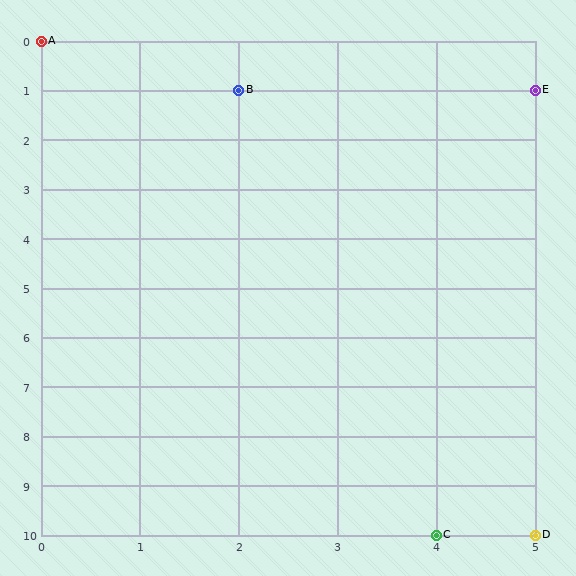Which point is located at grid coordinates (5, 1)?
Point E is at (5, 1).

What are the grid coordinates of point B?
Point B is at grid coordinates (2, 1).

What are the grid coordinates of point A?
Point A is at grid coordinates (0, 0).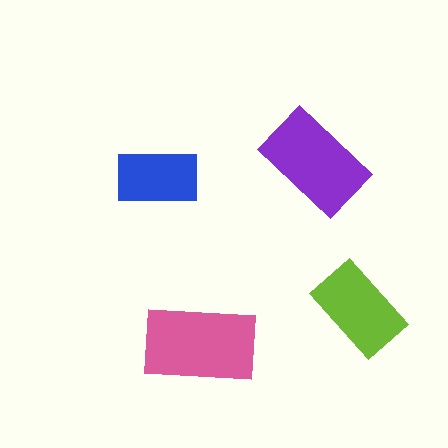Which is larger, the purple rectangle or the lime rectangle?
The purple one.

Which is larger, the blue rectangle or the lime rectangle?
The lime one.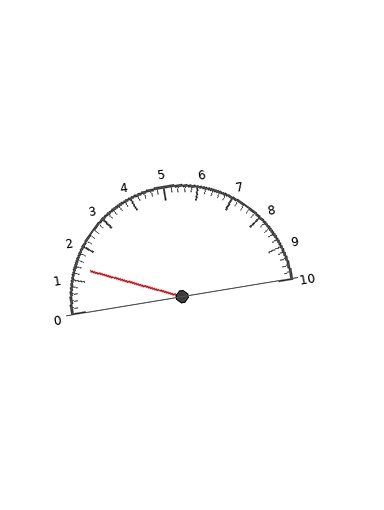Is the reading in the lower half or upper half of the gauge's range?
The reading is in the lower half of the range (0 to 10).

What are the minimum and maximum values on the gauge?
The gauge ranges from 0 to 10.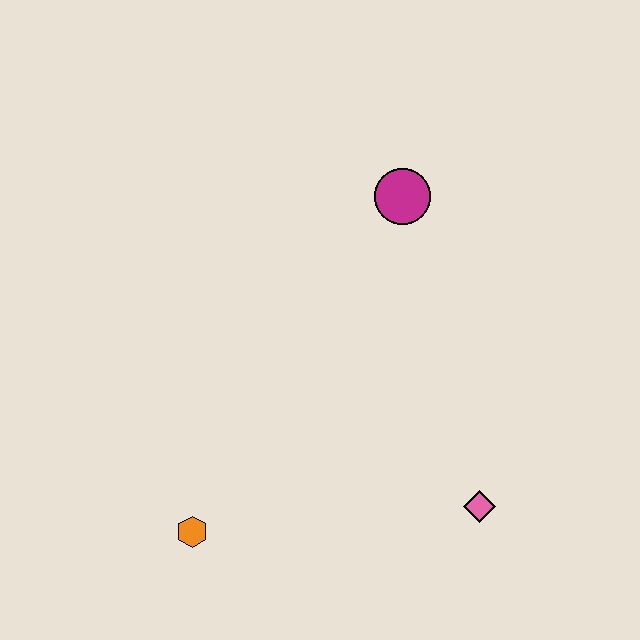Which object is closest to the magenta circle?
The pink diamond is closest to the magenta circle.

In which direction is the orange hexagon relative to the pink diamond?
The orange hexagon is to the left of the pink diamond.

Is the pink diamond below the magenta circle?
Yes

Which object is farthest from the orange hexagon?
The magenta circle is farthest from the orange hexagon.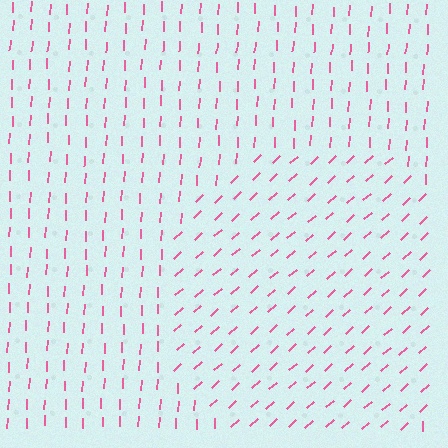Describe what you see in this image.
The image is filled with small pink line segments. A circle region in the image has lines oriented differently from the surrounding lines, creating a visible texture boundary.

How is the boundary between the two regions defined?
The boundary is defined purely by a change in line orientation (approximately 45 degrees difference). All lines are the same color and thickness.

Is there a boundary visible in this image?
Yes, there is a texture boundary formed by a change in line orientation.